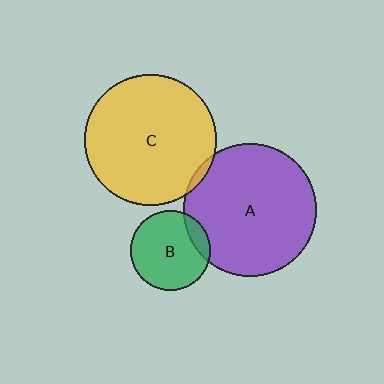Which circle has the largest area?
Circle A (purple).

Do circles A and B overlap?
Yes.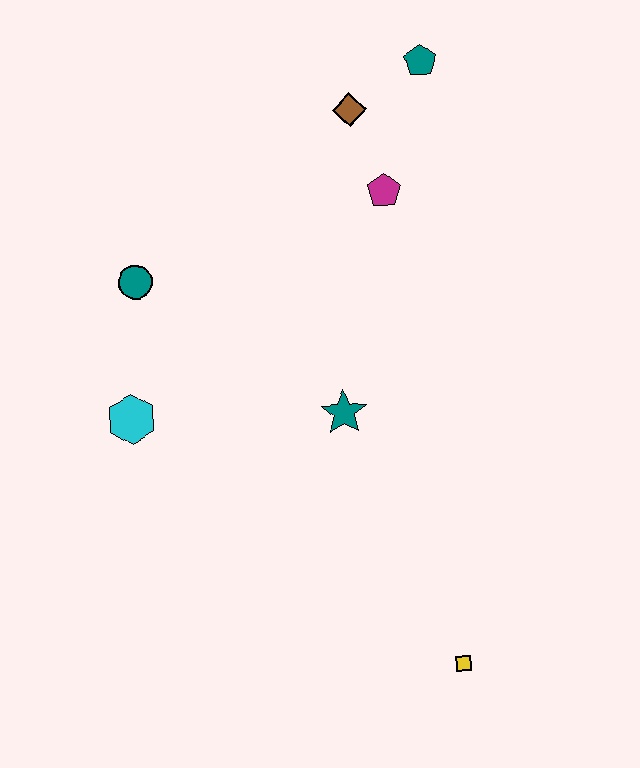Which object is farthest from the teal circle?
The yellow square is farthest from the teal circle.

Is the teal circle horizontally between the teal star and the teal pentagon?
No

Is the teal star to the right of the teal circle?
Yes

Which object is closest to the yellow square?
The teal star is closest to the yellow square.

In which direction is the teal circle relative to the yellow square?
The teal circle is above the yellow square.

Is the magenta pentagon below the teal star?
No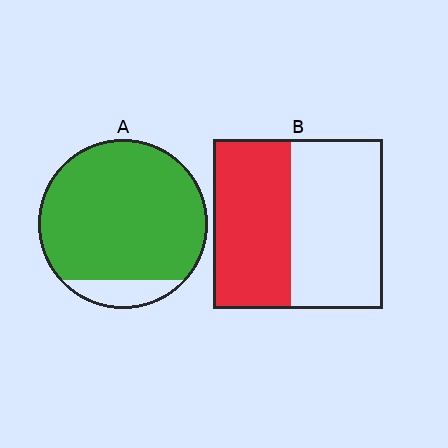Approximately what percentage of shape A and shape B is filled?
A is approximately 90% and B is approximately 45%.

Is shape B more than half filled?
No.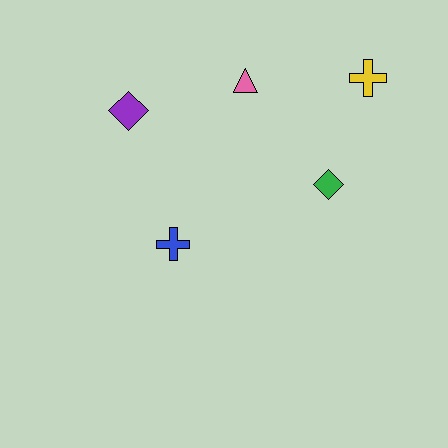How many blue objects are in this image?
There is 1 blue object.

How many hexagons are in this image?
There are no hexagons.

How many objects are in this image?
There are 5 objects.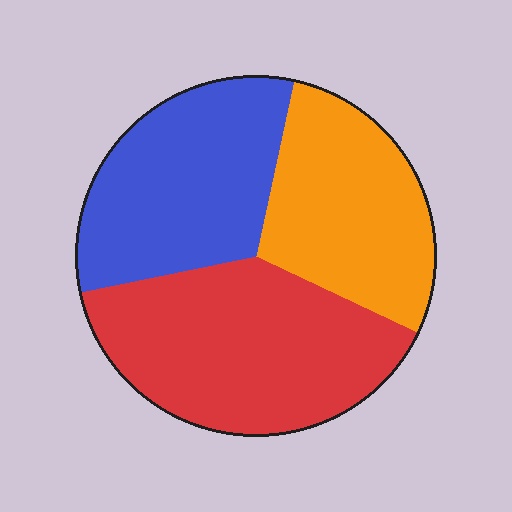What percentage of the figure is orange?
Orange covers about 30% of the figure.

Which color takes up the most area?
Red, at roughly 40%.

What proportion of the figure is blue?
Blue covers roughly 30% of the figure.